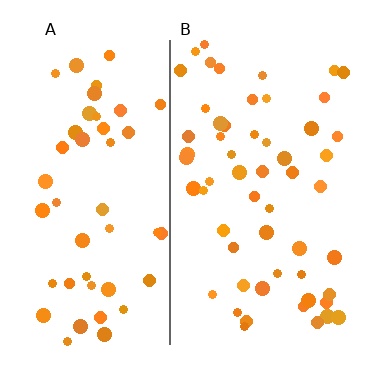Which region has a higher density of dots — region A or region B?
B (the right).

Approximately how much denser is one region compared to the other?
Approximately 1.1× — region B over region A.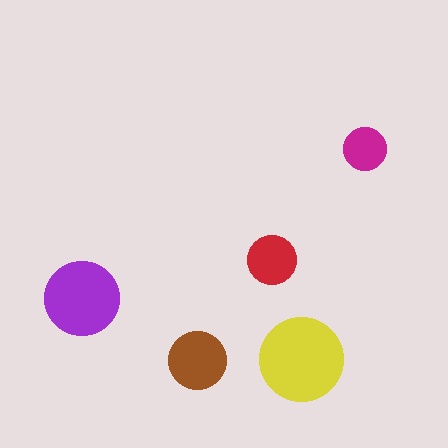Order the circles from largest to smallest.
the yellow one, the purple one, the brown one, the red one, the magenta one.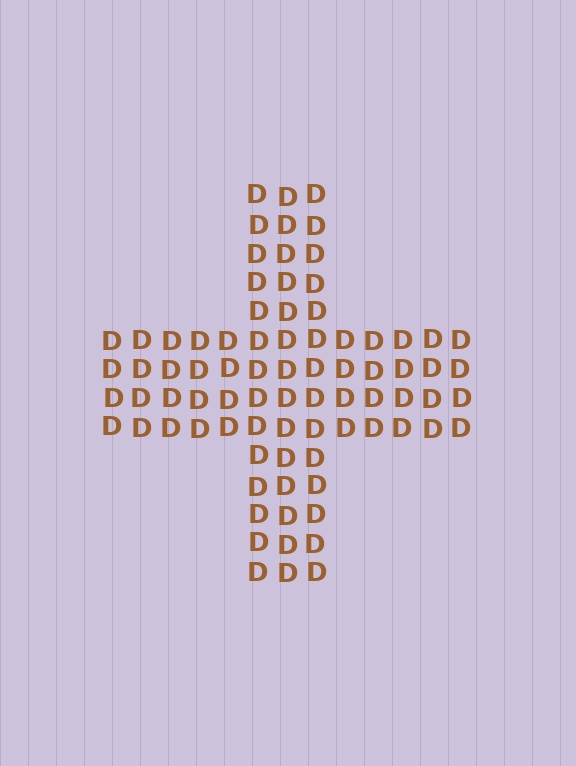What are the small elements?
The small elements are letter D's.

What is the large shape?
The large shape is a cross.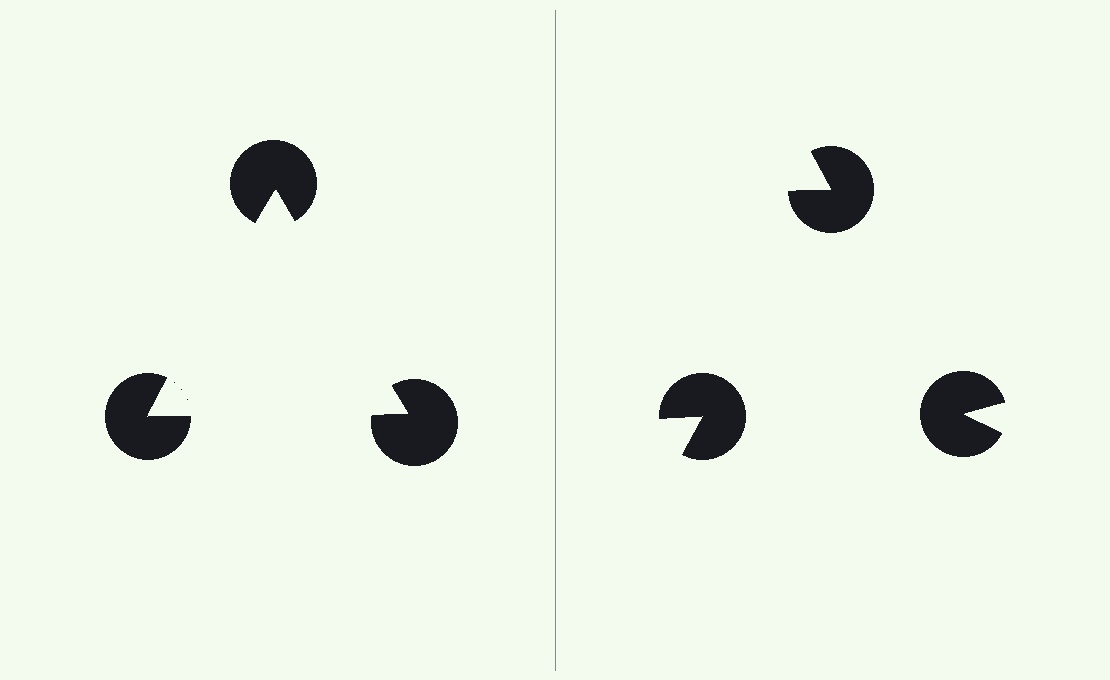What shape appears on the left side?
An illusory triangle.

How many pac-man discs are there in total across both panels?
6 — 3 on each side.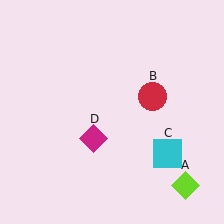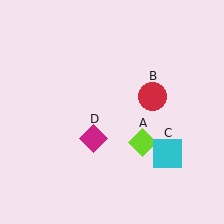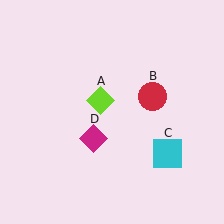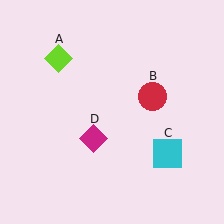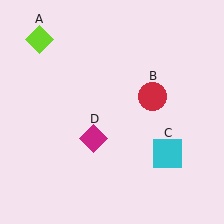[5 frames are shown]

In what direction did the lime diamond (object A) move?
The lime diamond (object A) moved up and to the left.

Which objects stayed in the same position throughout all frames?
Red circle (object B) and cyan square (object C) and magenta diamond (object D) remained stationary.